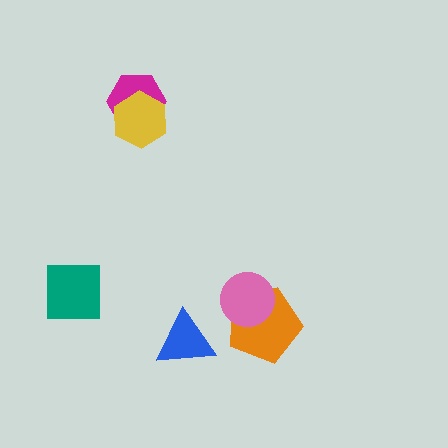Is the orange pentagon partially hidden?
Yes, it is partially covered by another shape.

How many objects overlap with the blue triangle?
0 objects overlap with the blue triangle.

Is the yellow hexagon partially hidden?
No, no other shape covers it.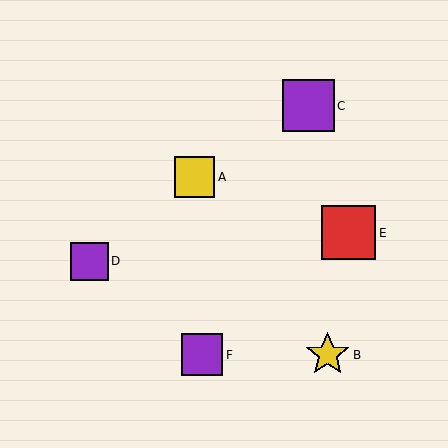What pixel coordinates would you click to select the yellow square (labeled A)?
Click at (195, 177) to select the yellow square A.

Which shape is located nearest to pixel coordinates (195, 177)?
The yellow square (labeled A) at (195, 177) is nearest to that location.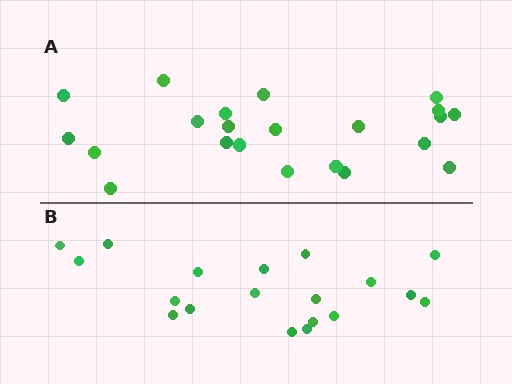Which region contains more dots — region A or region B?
Region A (the top region) has more dots.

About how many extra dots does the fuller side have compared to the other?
Region A has just a few more — roughly 2 or 3 more dots than region B.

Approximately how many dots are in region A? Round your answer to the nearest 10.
About 20 dots. (The exact count is 22, which rounds to 20.)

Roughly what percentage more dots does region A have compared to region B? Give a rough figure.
About 15% more.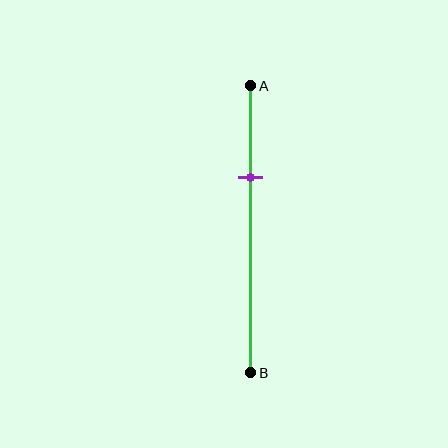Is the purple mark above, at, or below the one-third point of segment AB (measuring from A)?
The purple mark is approximately at the one-third point of segment AB.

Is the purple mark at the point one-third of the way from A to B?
Yes, the mark is approximately at the one-third point.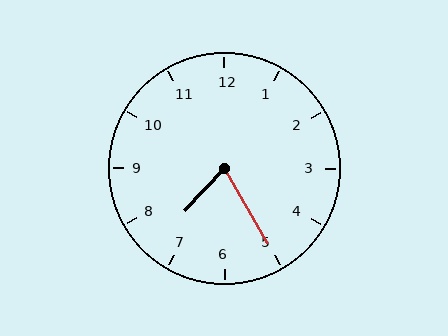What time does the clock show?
7:25.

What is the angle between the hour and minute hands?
Approximately 72 degrees.